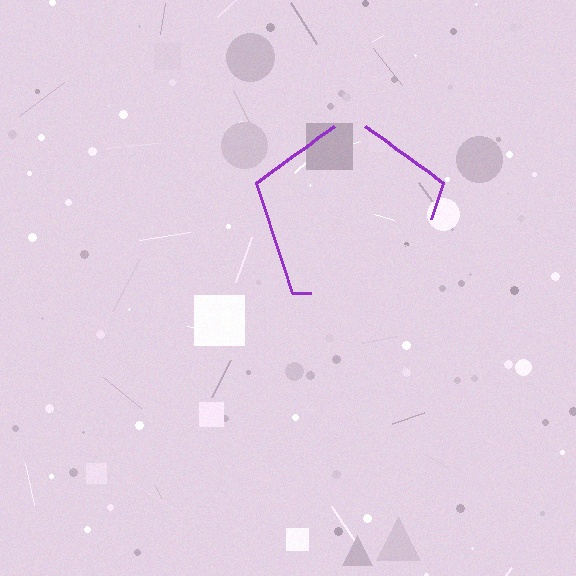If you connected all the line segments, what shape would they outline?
They would outline a pentagon.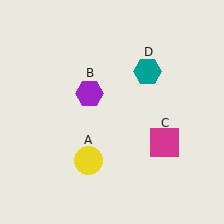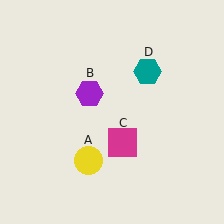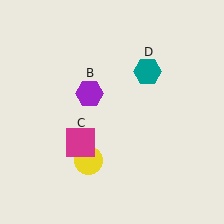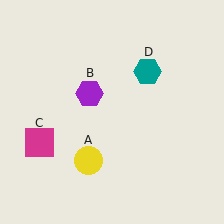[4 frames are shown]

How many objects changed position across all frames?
1 object changed position: magenta square (object C).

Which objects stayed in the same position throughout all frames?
Yellow circle (object A) and purple hexagon (object B) and teal hexagon (object D) remained stationary.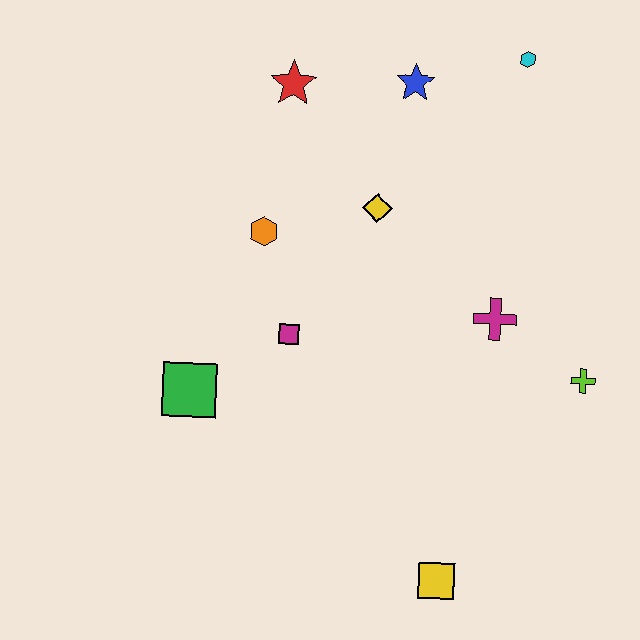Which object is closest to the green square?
The magenta square is closest to the green square.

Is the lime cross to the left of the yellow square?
No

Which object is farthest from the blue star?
The yellow square is farthest from the blue star.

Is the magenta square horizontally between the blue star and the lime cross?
No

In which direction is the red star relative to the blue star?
The red star is to the left of the blue star.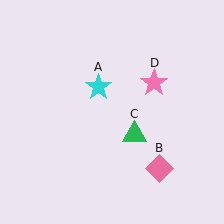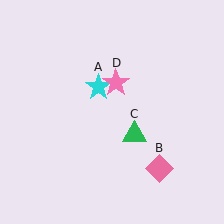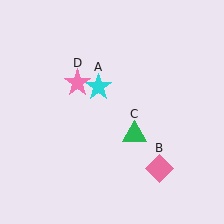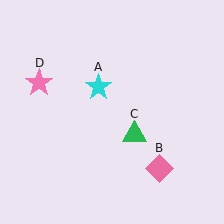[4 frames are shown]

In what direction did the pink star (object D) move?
The pink star (object D) moved left.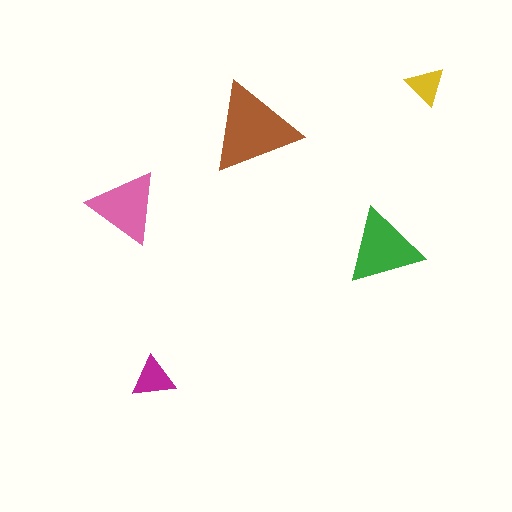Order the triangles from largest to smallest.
the brown one, the green one, the pink one, the magenta one, the yellow one.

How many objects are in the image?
There are 5 objects in the image.